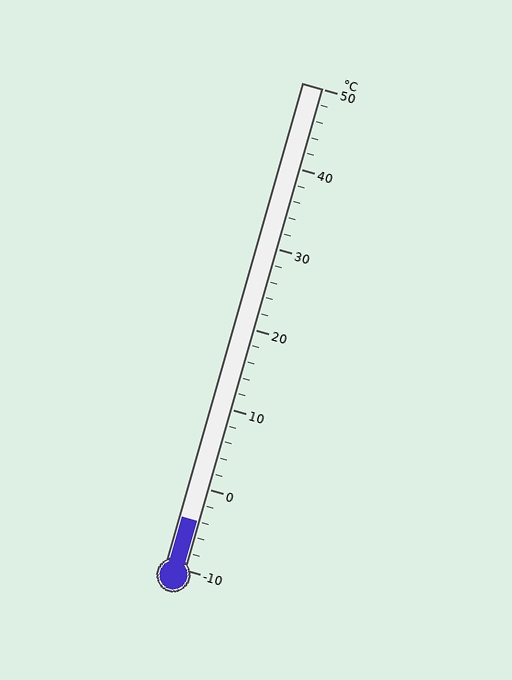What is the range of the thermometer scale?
The thermometer scale ranges from -10°C to 50°C.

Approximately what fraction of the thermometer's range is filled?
The thermometer is filled to approximately 10% of its range.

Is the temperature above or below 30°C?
The temperature is below 30°C.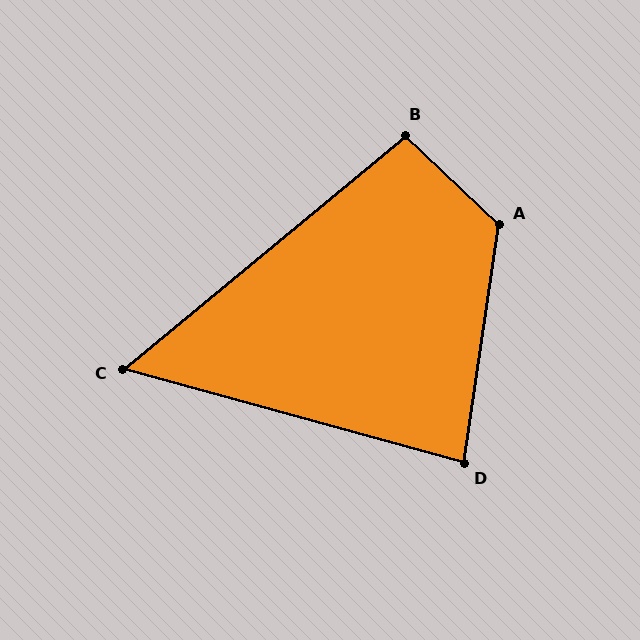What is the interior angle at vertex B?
Approximately 97 degrees (obtuse).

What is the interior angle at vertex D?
Approximately 83 degrees (acute).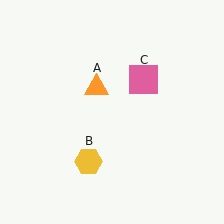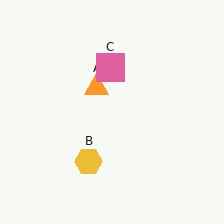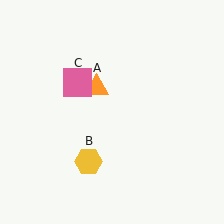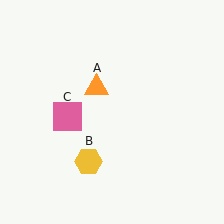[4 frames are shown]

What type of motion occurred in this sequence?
The pink square (object C) rotated counterclockwise around the center of the scene.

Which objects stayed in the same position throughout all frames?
Orange triangle (object A) and yellow hexagon (object B) remained stationary.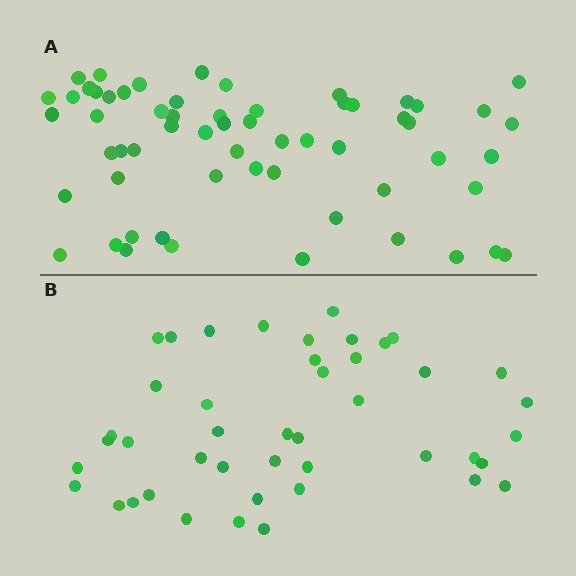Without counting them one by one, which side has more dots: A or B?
Region A (the top region) has more dots.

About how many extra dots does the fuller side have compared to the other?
Region A has approximately 15 more dots than region B.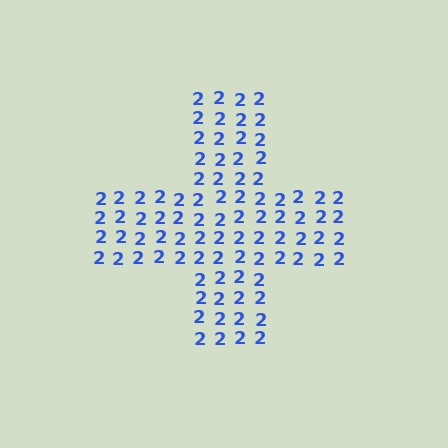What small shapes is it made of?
It is made of small digit 2's.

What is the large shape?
The large shape is a cross.